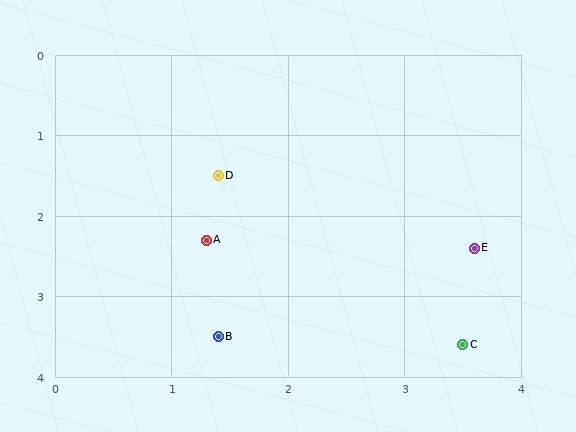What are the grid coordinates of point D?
Point D is at approximately (1.4, 1.5).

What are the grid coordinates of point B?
Point B is at approximately (1.4, 3.5).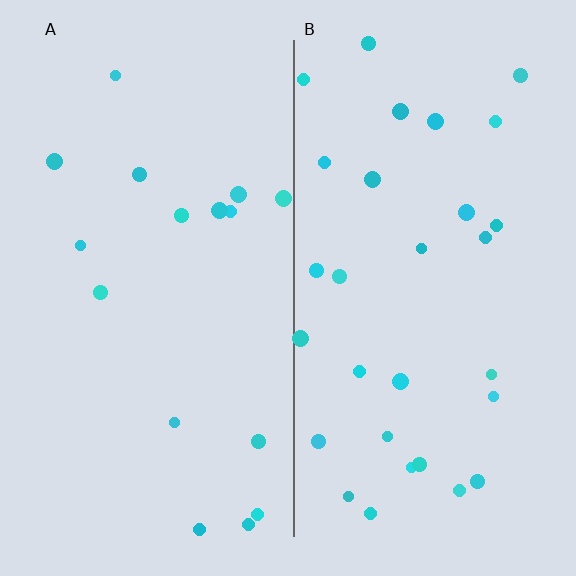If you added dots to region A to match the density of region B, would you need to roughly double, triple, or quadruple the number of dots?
Approximately double.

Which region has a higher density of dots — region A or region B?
B (the right).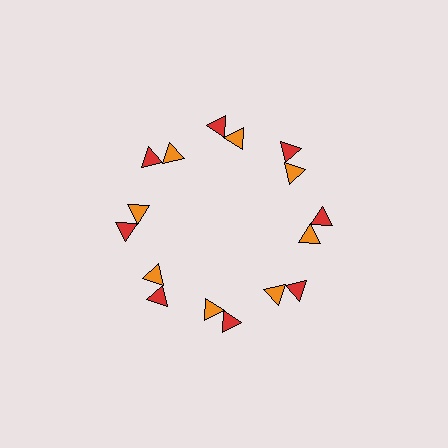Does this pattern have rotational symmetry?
Yes, this pattern has 8-fold rotational symmetry. It looks the same after rotating 45 degrees around the center.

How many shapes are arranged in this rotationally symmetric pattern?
There are 16 shapes, arranged in 8 groups of 2.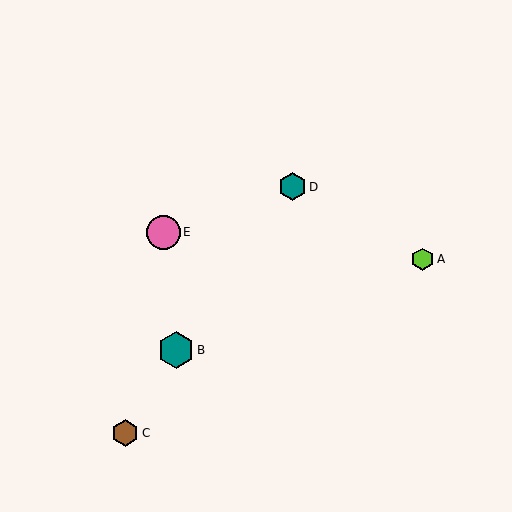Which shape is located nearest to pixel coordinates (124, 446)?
The brown hexagon (labeled C) at (125, 433) is nearest to that location.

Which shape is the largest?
The teal hexagon (labeled B) is the largest.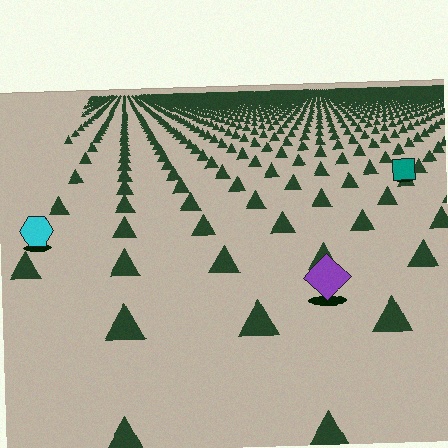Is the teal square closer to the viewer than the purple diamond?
No. The purple diamond is closer — you can tell from the texture gradient: the ground texture is coarser near it.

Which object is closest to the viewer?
The purple diamond is closest. The texture marks near it are larger and more spread out.